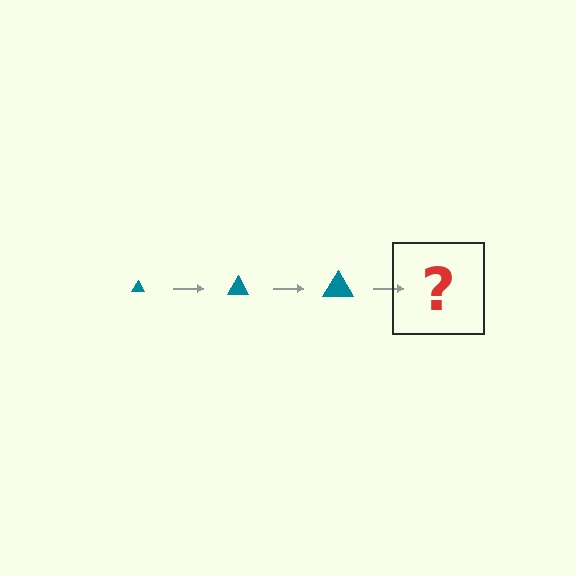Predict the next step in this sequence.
The next step is a teal triangle, larger than the previous one.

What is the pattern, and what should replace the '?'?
The pattern is that the triangle gets progressively larger each step. The '?' should be a teal triangle, larger than the previous one.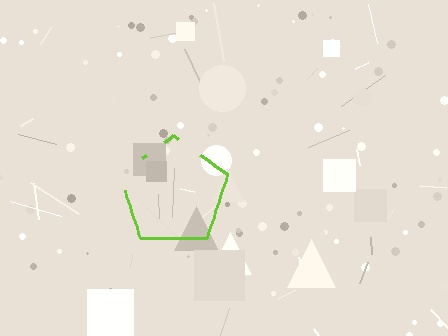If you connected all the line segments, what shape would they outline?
They would outline a pentagon.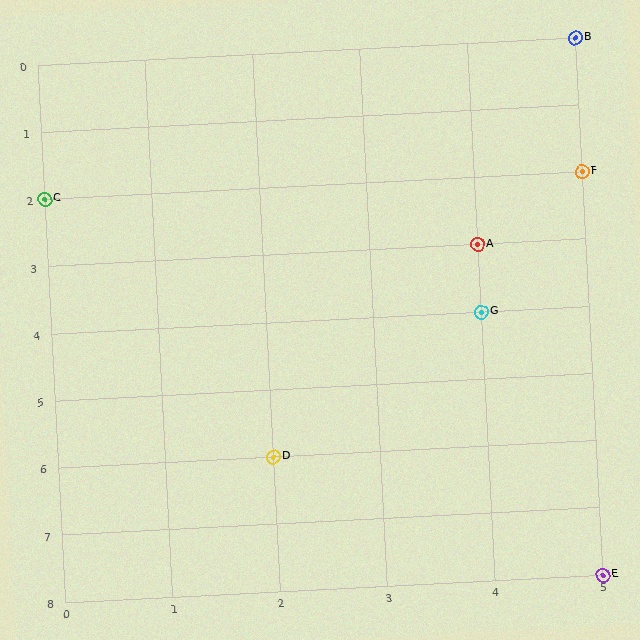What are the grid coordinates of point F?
Point F is at grid coordinates (5, 2).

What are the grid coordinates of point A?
Point A is at grid coordinates (4, 3).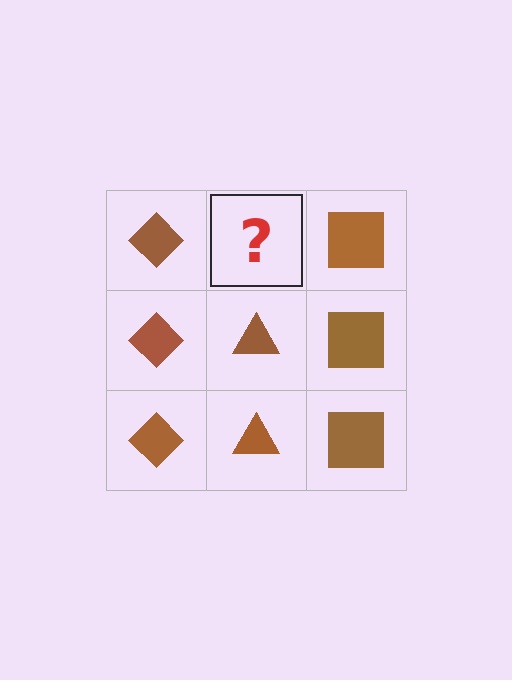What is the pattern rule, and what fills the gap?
The rule is that each column has a consistent shape. The gap should be filled with a brown triangle.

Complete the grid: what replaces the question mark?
The question mark should be replaced with a brown triangle.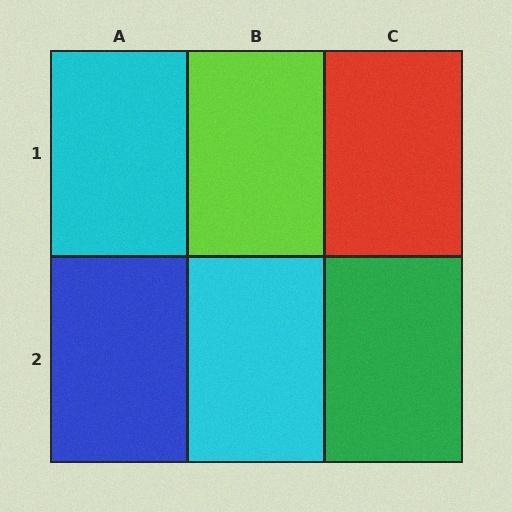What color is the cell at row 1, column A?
Cyan.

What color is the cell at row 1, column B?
Lime.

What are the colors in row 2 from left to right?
Blue, cyan, green.